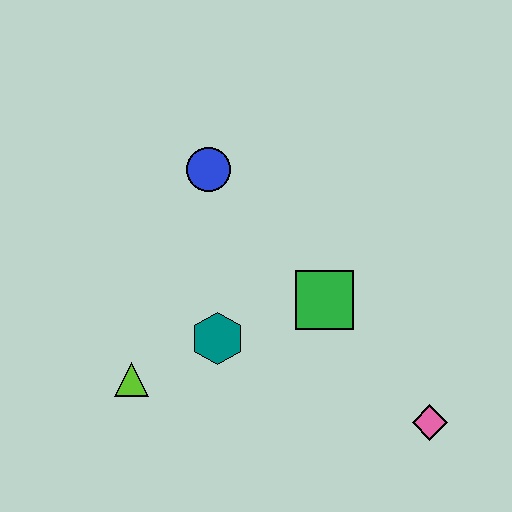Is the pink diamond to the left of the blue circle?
No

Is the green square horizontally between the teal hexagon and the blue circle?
No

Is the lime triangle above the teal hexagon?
No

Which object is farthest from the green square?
The lime triangle is farthest from the green square.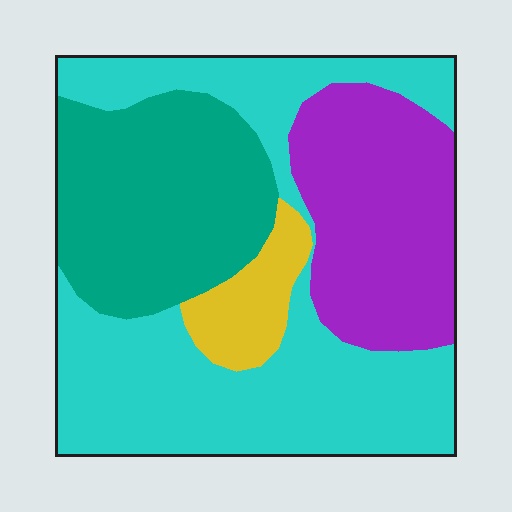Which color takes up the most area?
Cyan, at roughly 45%.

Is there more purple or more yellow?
Purple.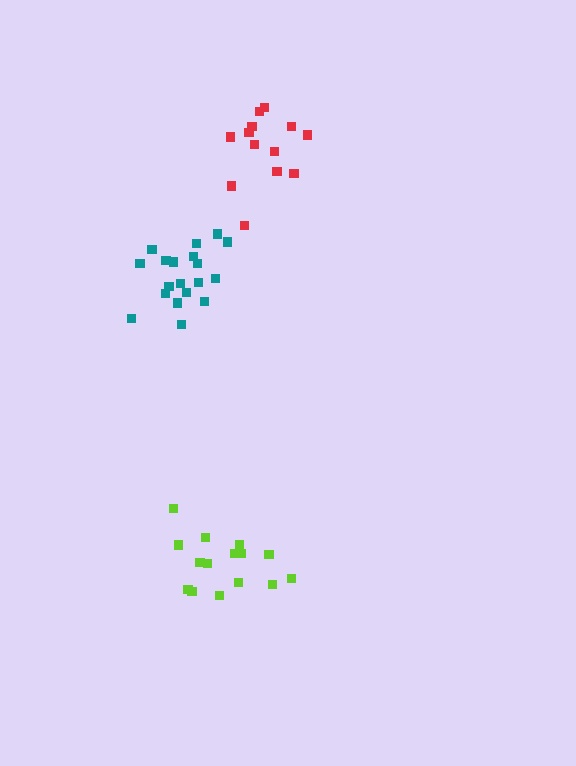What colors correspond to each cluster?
The clusters are colored: red, lime, teal.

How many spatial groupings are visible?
There are 3 spatial groupings.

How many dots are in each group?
Group 1: 13 dots, Group 2: 15 dots, Group 3: 19 dots (47 total).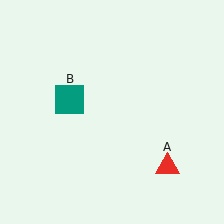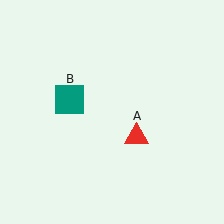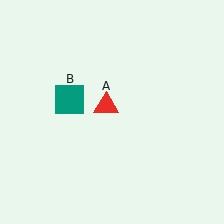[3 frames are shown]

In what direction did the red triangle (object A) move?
The red triangle (object A) moved up and to the left.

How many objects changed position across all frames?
1 object changed position: red triangle (object A).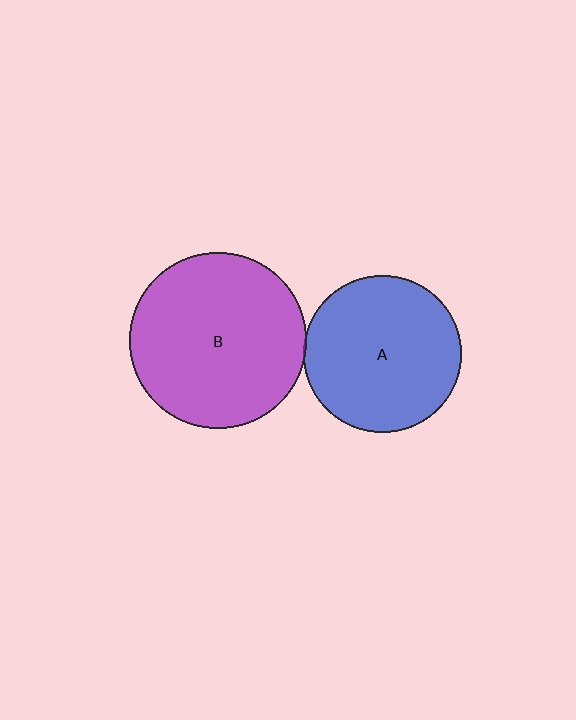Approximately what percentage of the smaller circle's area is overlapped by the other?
Approximately 5%.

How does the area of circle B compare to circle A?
Approximately 1.3 times.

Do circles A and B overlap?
Yes.